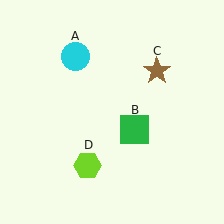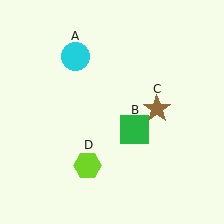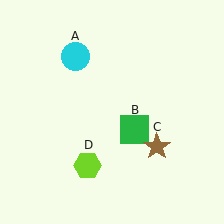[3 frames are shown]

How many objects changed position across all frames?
1 object changed position: brown star (object C).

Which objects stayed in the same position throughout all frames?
Cyan circle (object A) and green square (object B) and lime hexagon (object D) remained stationary.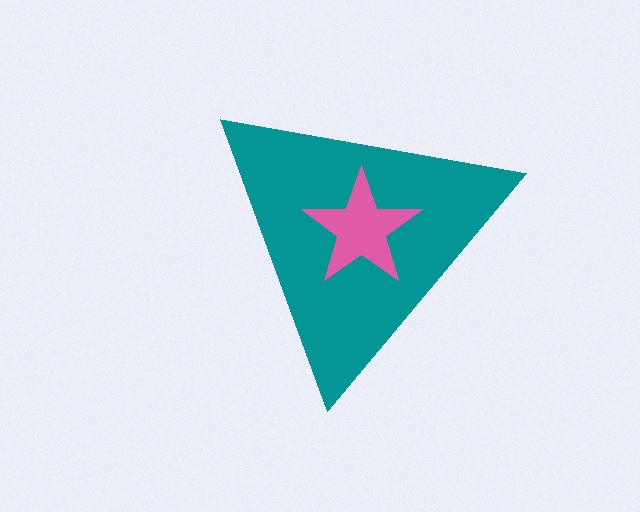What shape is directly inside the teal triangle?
The pink star.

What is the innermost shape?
The pink star.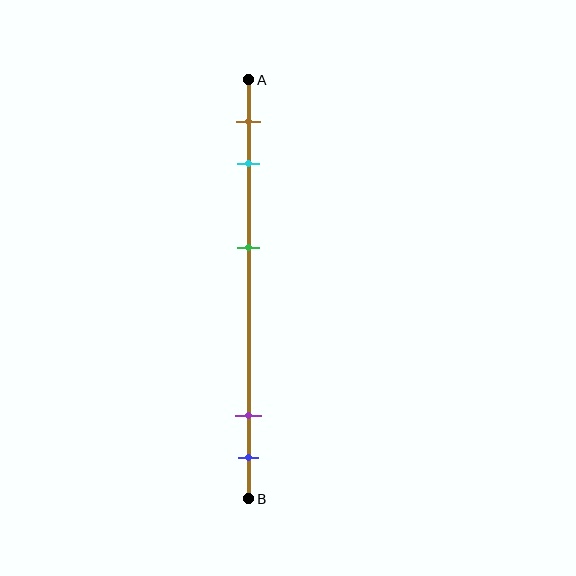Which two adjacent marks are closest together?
The purple and blue marks are the closest adjacent pair.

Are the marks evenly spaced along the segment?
No, the marks are not evenly spaced.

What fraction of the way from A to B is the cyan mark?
The cyan mark is approximately 20% (0.2) of the way from A to B.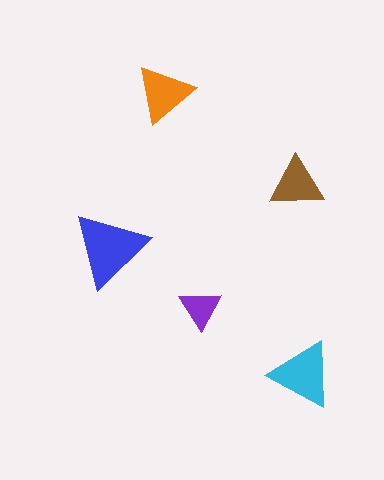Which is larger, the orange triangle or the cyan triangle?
The cyan one.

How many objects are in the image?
There are 5 objects in the image.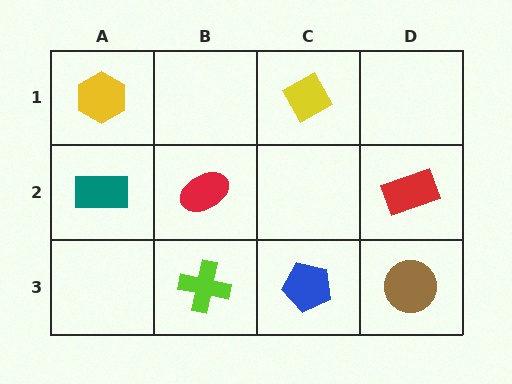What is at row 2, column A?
A teal rectangle.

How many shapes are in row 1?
2 shapes.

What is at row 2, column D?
A red rectangle.